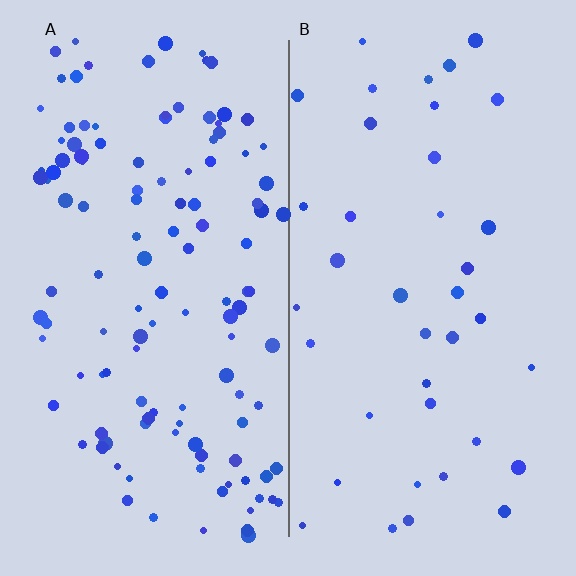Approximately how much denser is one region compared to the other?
Approximately 3.1× — region A over region B.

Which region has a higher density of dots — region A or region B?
A (the left).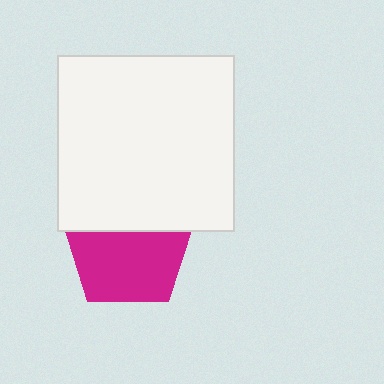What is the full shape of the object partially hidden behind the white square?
The partially hidden object is a magenta pentagon.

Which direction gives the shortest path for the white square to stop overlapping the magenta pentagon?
Moving up gives the shortest separation.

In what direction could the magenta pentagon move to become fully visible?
The magenta pentagon could move down. That would shift it out from behind the white square entirely.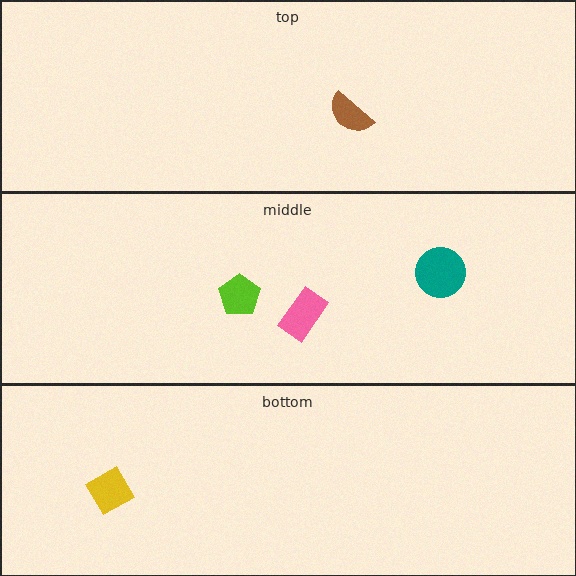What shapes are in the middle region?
The teal circle, the pink rectangle, the lime pentagon.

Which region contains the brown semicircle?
The top region.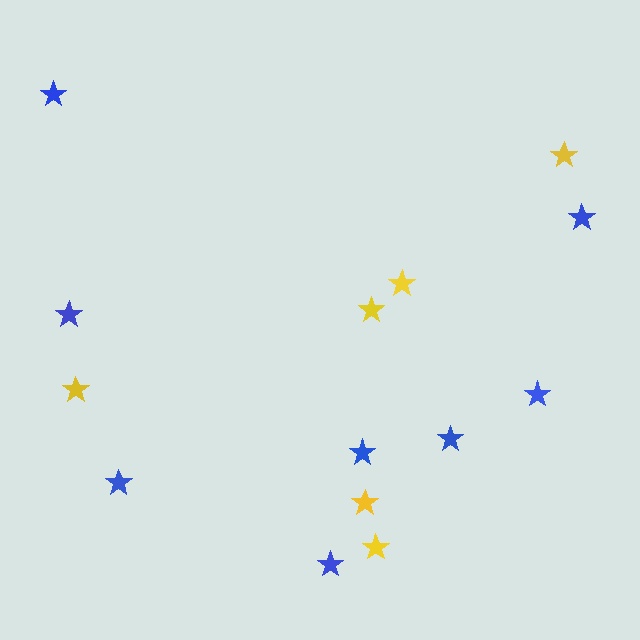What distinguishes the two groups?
There are 2 groups: one group of blue stars (8) and one group of yellow stars (6).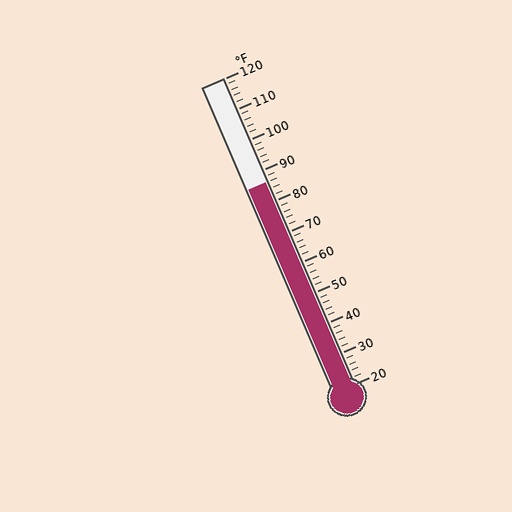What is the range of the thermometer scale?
The thermometer scale ranges from 20°F to 120°F.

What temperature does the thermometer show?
The thermometer shows approximately 86°F.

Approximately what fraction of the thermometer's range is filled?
The thermometer is filled to approximately 65% of its range.